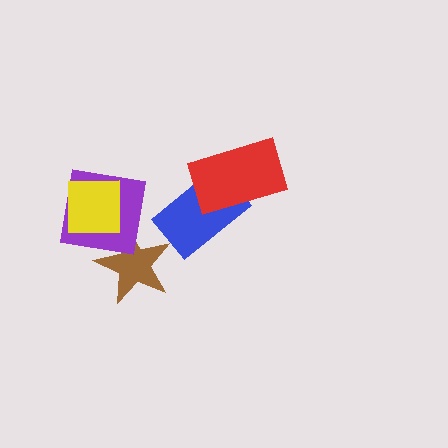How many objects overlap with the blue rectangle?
1 object overlaps with the blue rectangle.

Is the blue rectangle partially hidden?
Yes, it is partially covered by another shape.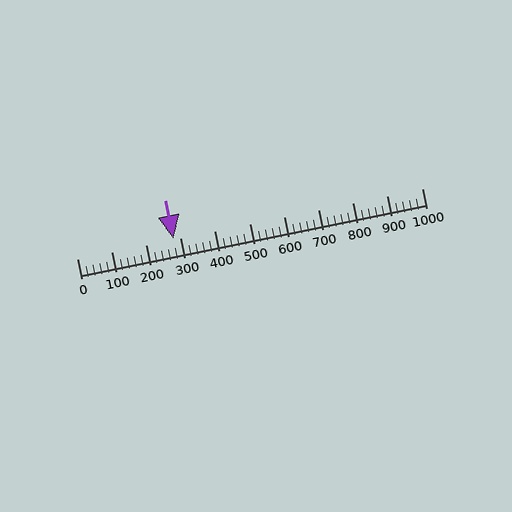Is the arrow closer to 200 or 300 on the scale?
The arrow is closer to 300.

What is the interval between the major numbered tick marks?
The major tick marks are spaced 100 units apart.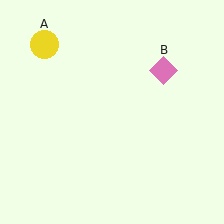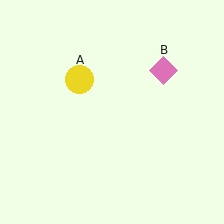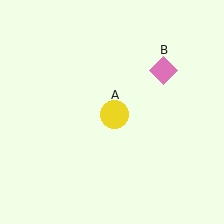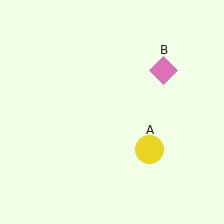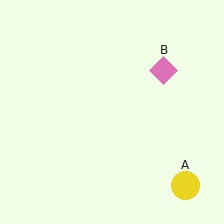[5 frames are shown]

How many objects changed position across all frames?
1 object changed position: yellow circle (object A).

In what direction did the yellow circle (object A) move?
The yellow circle (object A) moved down and to the right.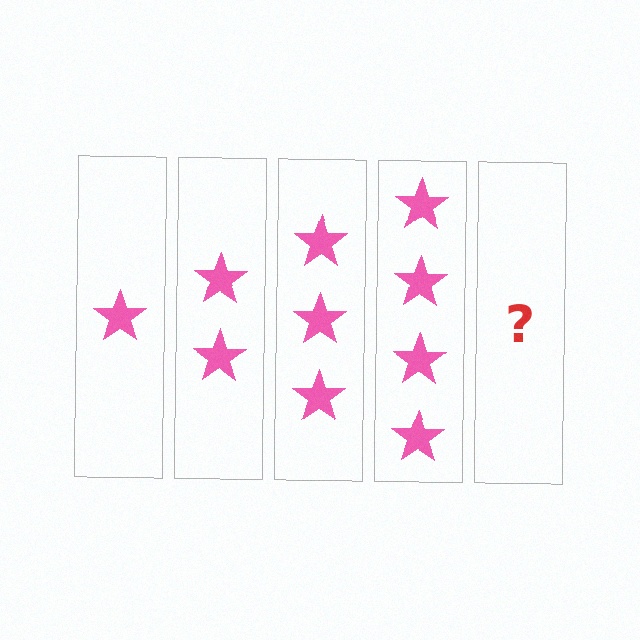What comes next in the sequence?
The next element should be 5 stars.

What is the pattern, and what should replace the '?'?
The pattern is that each step adds one more star. The '?' should be 5 stars.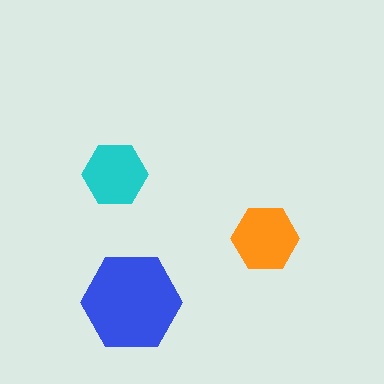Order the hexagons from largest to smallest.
the blue one, the orange one, the cyan one.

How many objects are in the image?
There are 3 objects in the image.